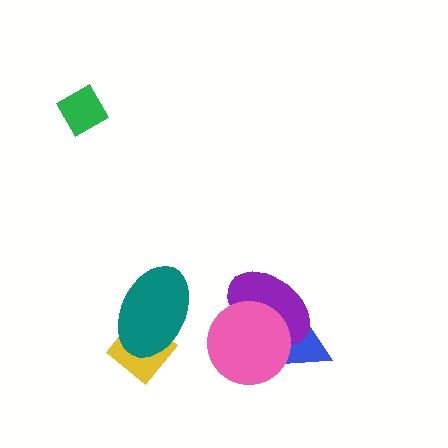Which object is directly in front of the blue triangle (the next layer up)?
The purple ellipse is directly in front of the blue triangle.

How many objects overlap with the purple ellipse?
2 objects overlap with the purple ellipse.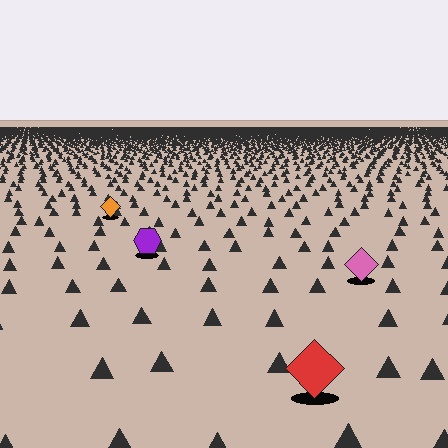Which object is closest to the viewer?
The red diamond is closest. The texture marks near it are larger and more spread out.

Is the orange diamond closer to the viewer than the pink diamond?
No. The pink diamond is closer — you can tell from the texture gradient: the ground texture is coarser near it.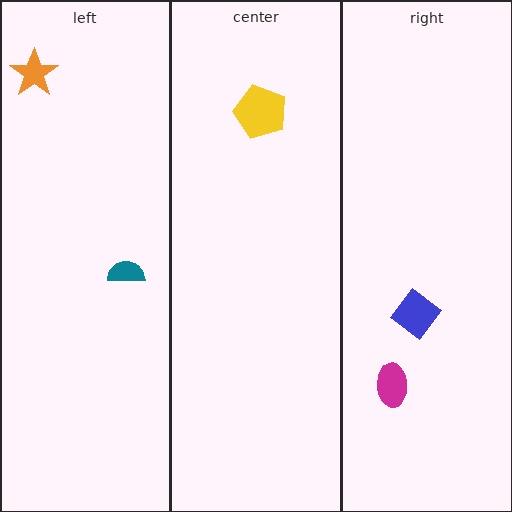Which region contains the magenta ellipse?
The right region.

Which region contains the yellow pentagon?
The center region.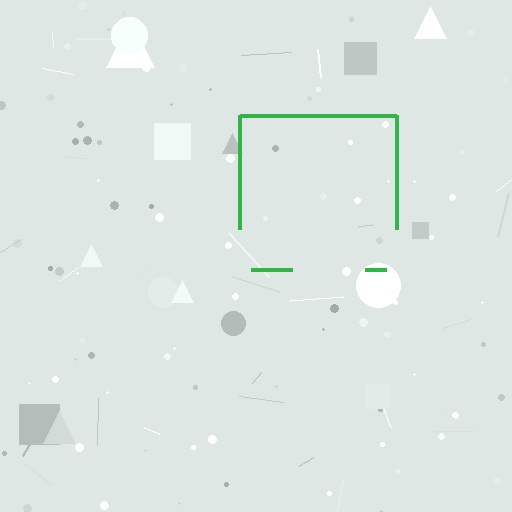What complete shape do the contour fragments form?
The contour fragments form a square.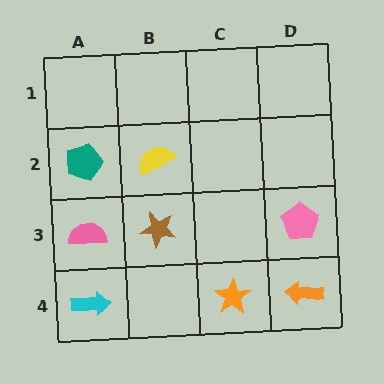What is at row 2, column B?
A yellow semicircle.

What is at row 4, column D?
An orange arrow.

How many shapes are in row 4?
3 shapes.